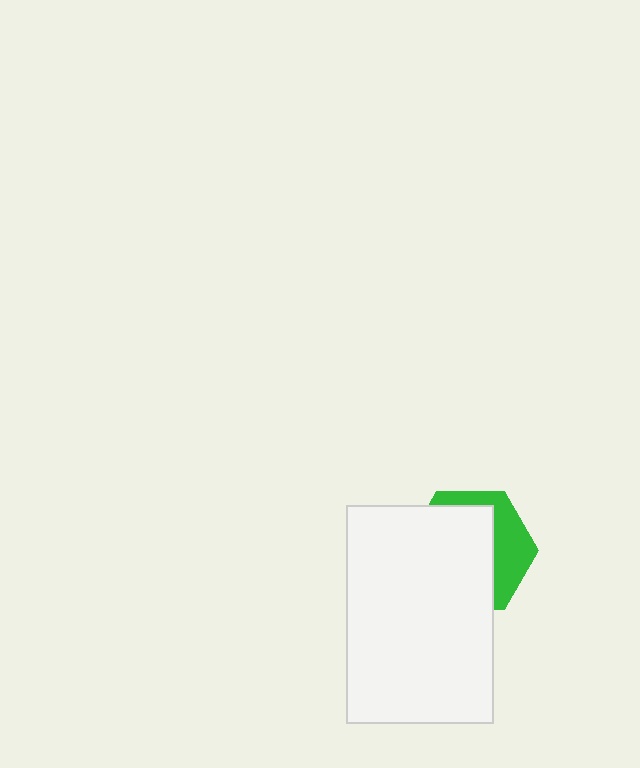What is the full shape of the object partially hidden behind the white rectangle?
The partially hidden object is a green hexagon.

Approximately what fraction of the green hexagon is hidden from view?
Roughly 65% of the green hexagon is hidden behind the white rectangle.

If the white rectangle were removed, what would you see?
You would see the complete green hexagon.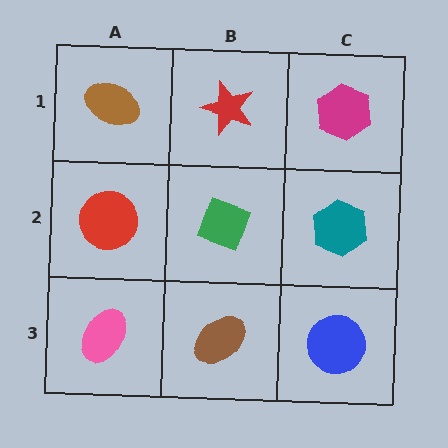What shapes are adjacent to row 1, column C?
A teal hexagon (row 2, column C), a red star (row 1, column B).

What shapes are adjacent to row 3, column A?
A red circle (row 2, column A), a brown ellipse (row 3, column B).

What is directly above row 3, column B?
A green diamond.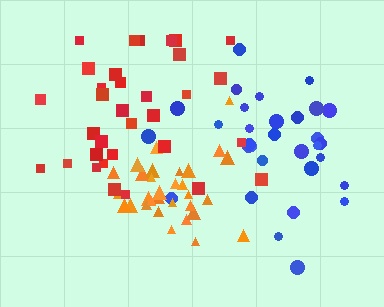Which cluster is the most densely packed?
Orange.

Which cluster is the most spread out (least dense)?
Red.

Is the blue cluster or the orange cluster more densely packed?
Orange.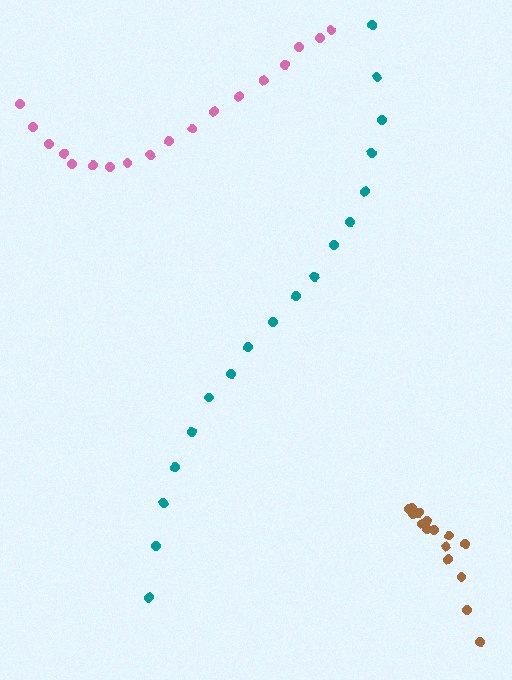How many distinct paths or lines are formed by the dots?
There are 3 distinct paths.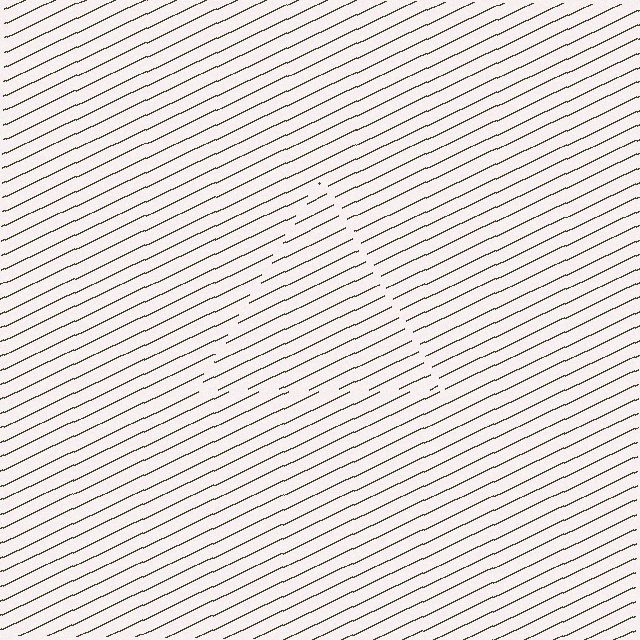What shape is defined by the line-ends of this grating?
An illusory triangle. The interior of the shape contains the same grating, shifted by half a period — the contour is defined by the phase discontinuity where line-ends from the inner and outer gratings abut.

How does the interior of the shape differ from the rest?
The interior of the shape contains the same grating, shifted by half a period — the contour is defined by the phase discontinuity where line-ends from the inner and outer gratings abut.